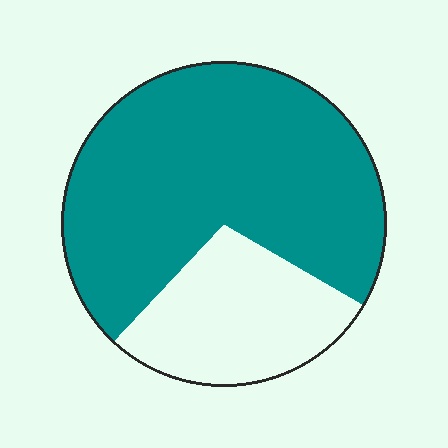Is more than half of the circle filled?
Yes.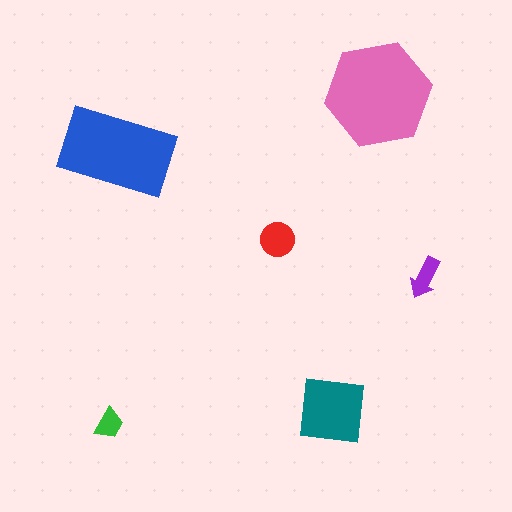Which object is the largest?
The pink hexagon.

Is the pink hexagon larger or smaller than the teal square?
Larger.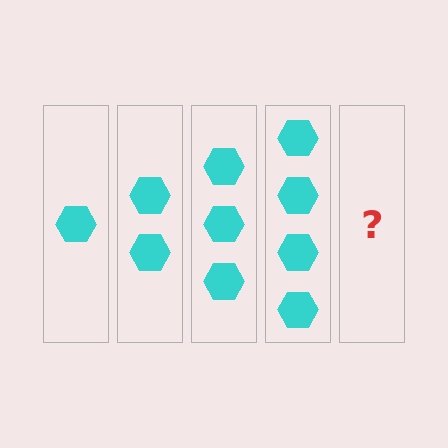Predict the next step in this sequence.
The next step is 5 hexagons.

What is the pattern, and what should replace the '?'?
The pattern is that each step adds one more hexagon. The '?' should be 5 hexagons.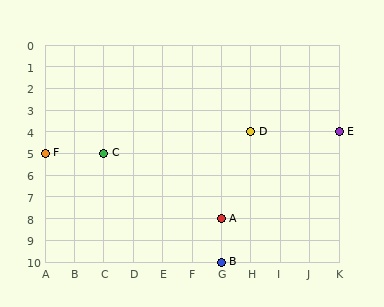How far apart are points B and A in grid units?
Points B and A are 2 rows apart.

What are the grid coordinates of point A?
Point A is at grid coordinates (G, 8).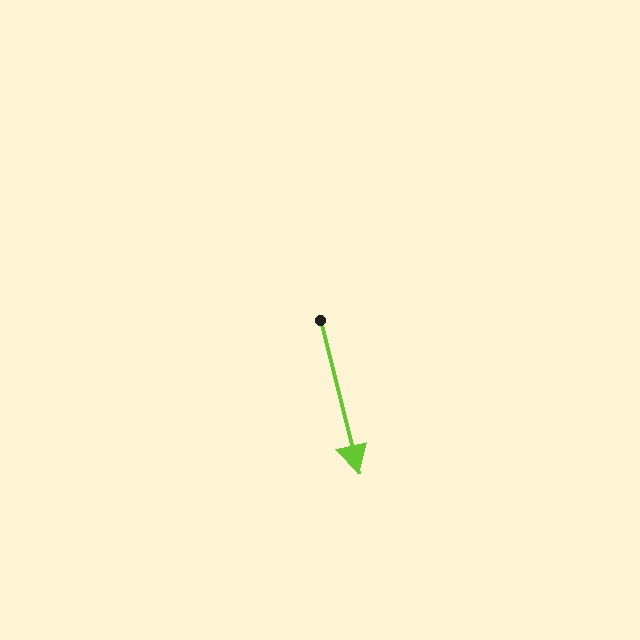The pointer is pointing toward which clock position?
Roughly 6 o'clock.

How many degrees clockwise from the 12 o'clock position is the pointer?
Approximately 166 degrees.